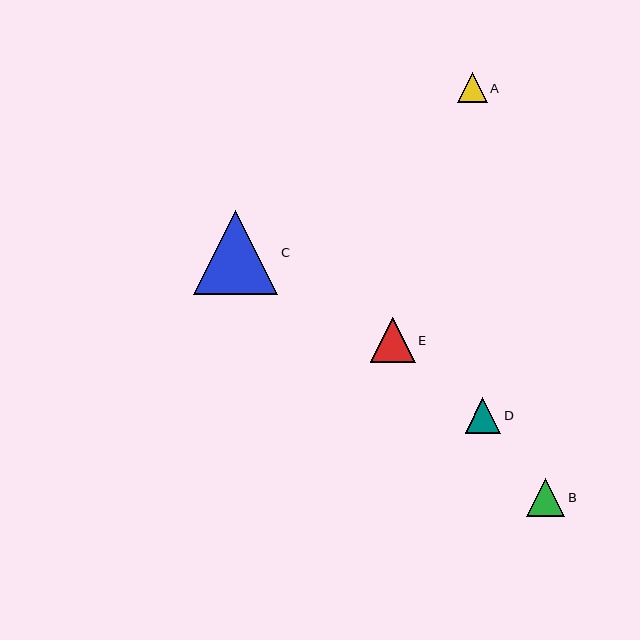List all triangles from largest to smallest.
From largest to smallest: C, E, B, D, A.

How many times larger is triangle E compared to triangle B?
Triangle E is approximately 1.2 times the size of triangle B.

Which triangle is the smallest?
Triangle A is the smallest with a size of approximately 30 pixels.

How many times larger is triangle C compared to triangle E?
Triangle C is approximately 1.9 times the size of triangle E.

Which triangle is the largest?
Triangle C is the largest with a size of approximately 84 pixels.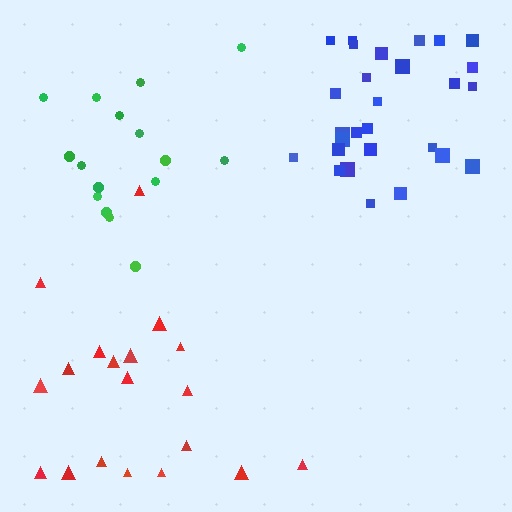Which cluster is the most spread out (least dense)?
Red.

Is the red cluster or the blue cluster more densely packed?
Blue.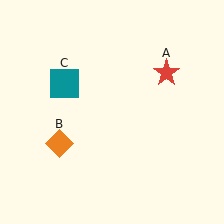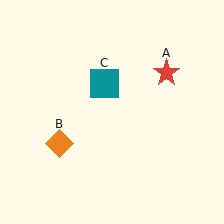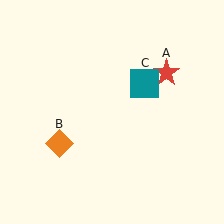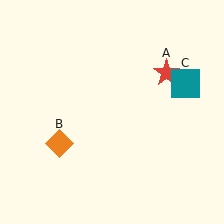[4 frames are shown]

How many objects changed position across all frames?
1 object changed position: teal square (object C).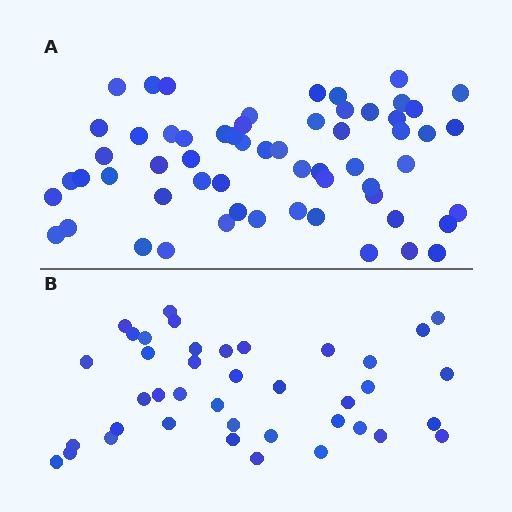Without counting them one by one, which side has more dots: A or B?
Region A (the top region) has more dots.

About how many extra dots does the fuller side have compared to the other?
Region A has approximately 20 more dots than region B.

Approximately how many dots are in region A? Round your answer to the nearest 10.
About 60 dots.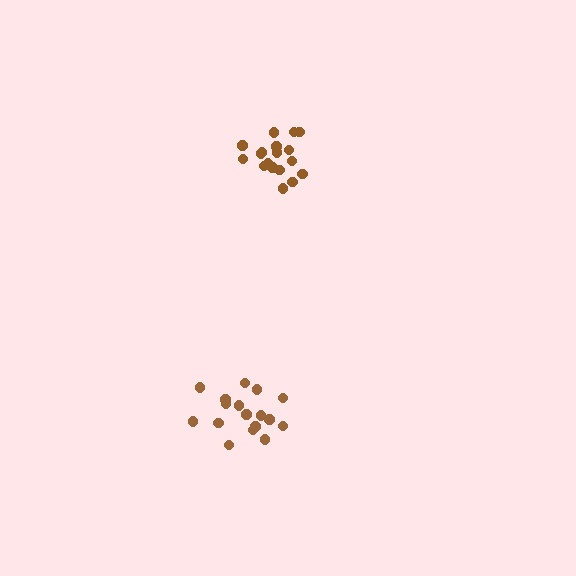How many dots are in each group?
Group 1: 18 dots, Group 2: 18 dots (36 total).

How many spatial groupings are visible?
There are 2 spatial groupings.